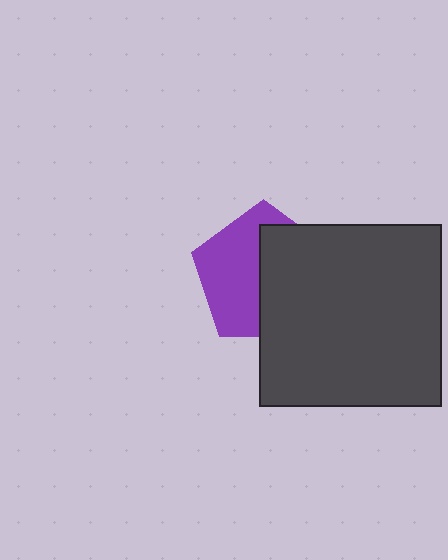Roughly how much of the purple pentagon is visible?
About half of it is visible (roughly 50%).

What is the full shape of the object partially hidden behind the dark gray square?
The partially hidden object is a purple pentagon.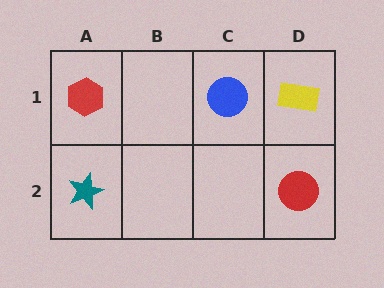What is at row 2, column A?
A teal star.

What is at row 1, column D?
A yellow rectangle.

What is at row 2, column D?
A red circle.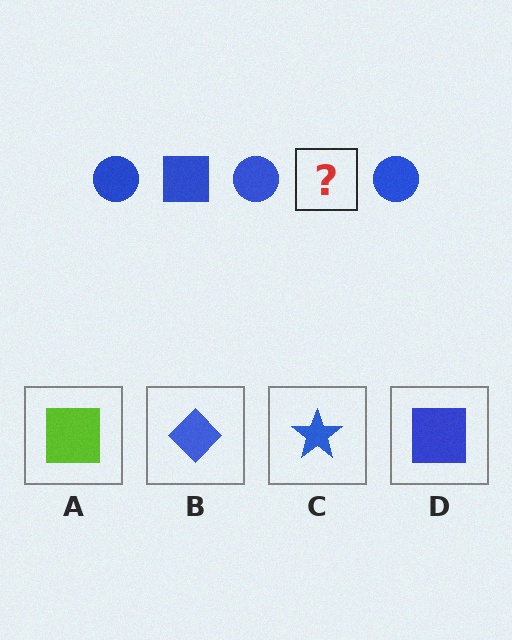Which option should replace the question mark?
Option D.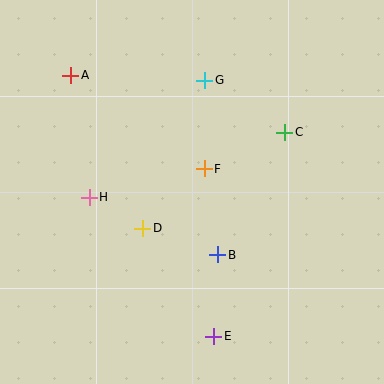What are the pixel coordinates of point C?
Point C is at (285, 132).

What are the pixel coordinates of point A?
Point A is at (71, 75).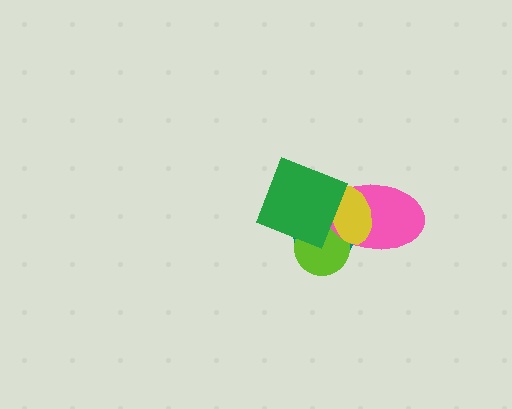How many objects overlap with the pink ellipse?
4 objects overlap with the pink ellipse.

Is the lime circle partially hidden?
Yes, it is partially covered by another shape.